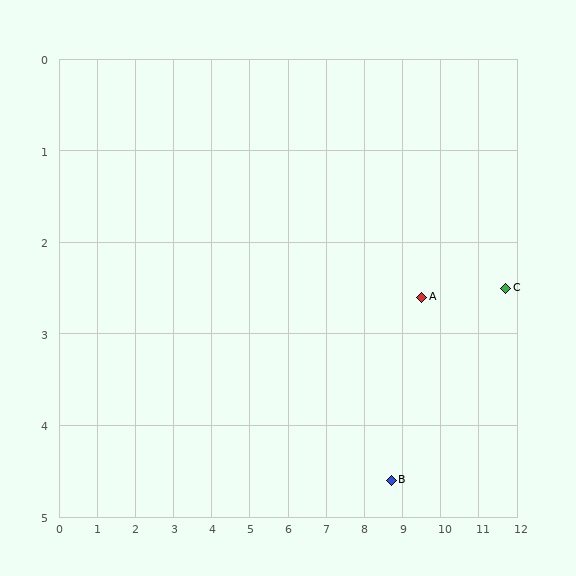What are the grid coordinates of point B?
Point B is at approximately (8.7, 4.6).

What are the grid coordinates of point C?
Point C is at approximately (11.7, 2.5).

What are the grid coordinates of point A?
Point A is at approximately (9.5, 2.6).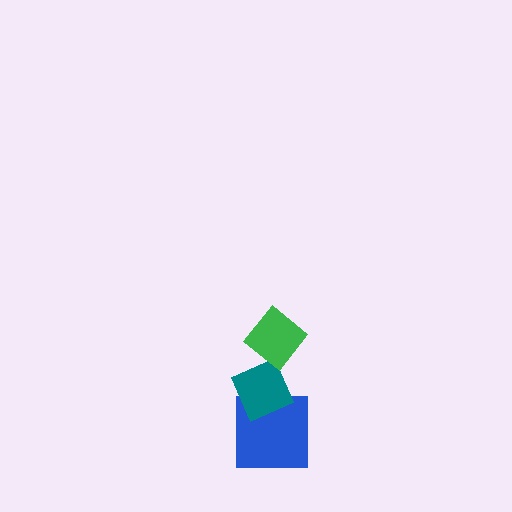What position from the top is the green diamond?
The green diamond is 1st from the top.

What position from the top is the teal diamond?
The teal diamond is 2nd from the top.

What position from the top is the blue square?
The blue square is 3rd from the top.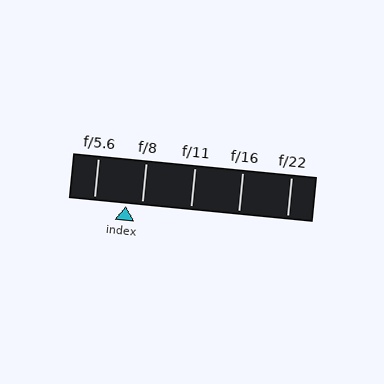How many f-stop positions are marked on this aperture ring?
There are 5 f-stop positions marked.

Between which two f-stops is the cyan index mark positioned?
The index mark is between f/5.6 and f/8.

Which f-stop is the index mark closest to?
The index mark is closest to f/8.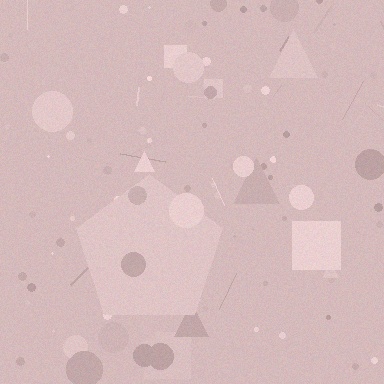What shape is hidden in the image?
A pentagon is hidden in the image.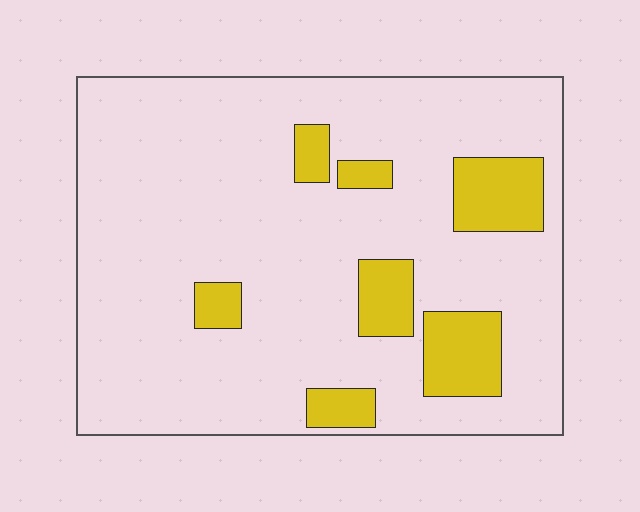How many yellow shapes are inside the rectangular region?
7.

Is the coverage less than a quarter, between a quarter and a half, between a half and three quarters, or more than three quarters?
Less than a quarter.